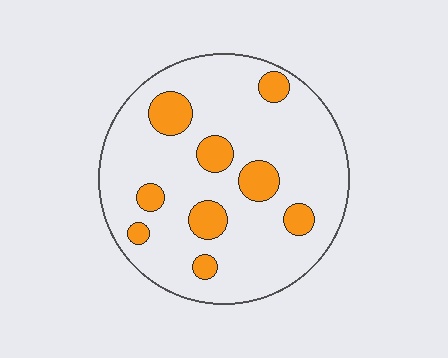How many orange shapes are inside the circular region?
9.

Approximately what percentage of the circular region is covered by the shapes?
Approximately 15%.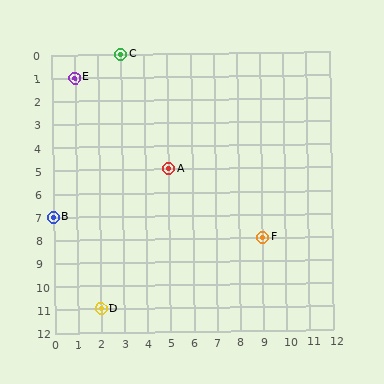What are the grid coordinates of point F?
Point F is at grid coordinates (9, 8).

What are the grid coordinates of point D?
Point D is at grid coordinates (2, 11).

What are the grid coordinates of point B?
Point B is at grid coordinates (0, 7).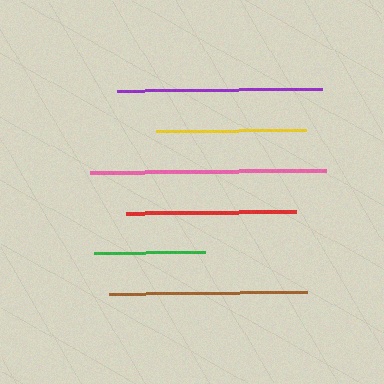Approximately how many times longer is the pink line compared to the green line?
The pink line is approximately 2.1 times the length of the green line.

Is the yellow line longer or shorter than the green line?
The yellow line is longer than the green line.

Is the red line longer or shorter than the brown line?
The brown line is longer than the red line.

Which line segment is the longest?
The pink line is the longest at approximately 237 pixels.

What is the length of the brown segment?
The brown segment is approximately 198 pixels long.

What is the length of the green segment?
The green segment is approximately 111 pixels long.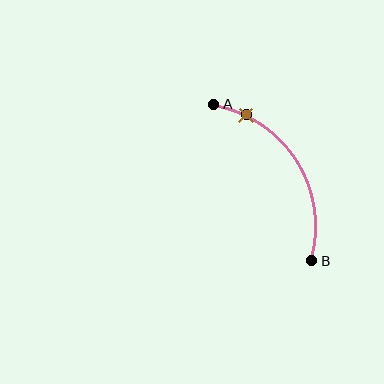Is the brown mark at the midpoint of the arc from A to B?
No. The brown mark lies on the arc but is closer to endpoint A. The arc midpoint would be at the point on the curve equidistant along the arc from both A and B.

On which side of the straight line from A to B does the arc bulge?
The arc bulges to the right of the straight line connecting A and B.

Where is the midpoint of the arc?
The arc midpoint is the point on the curve farthest from the straight line joining A and B. It sits to the right of that line.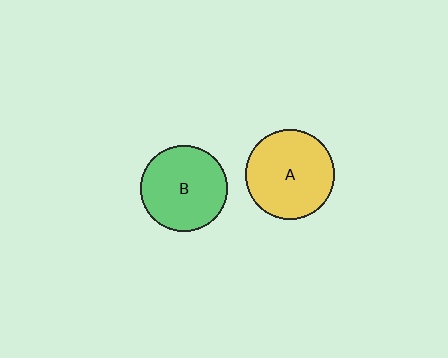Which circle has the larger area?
Circle A (yellow).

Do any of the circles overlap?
No, none of the circles overlap.